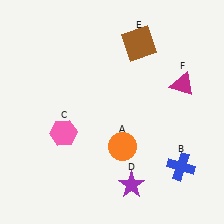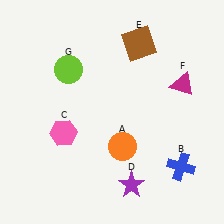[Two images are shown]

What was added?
A lime circle (G) was added in Image 2.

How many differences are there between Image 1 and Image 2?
There is 1 difference between the two images.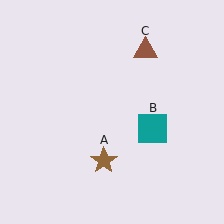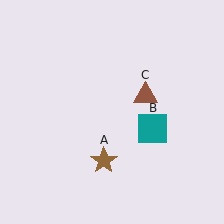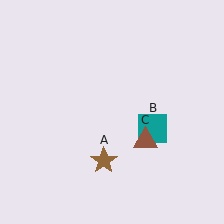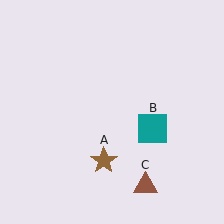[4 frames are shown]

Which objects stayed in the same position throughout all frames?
Brown star (object A) and teal square (object B) remained stationary.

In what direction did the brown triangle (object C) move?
The brown triangle (object C) moved down.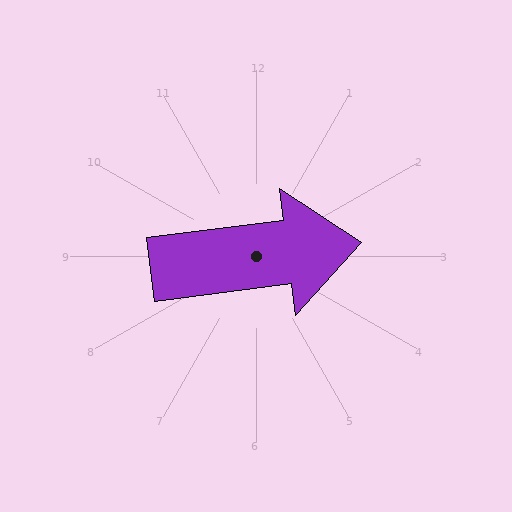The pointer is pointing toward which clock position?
Roughly 3 o'clock.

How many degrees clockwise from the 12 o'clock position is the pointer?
Approximately 83 degrees.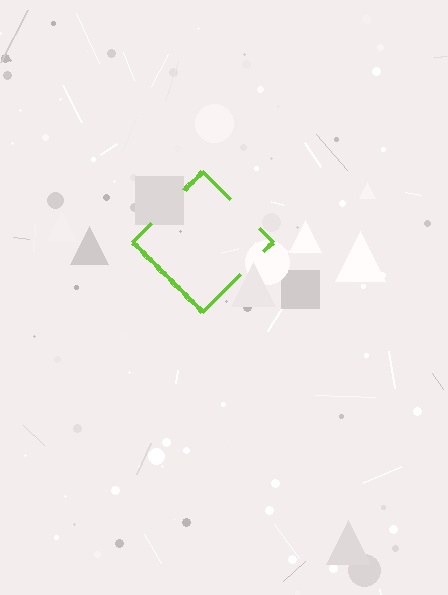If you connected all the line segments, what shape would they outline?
They would outline a diamond.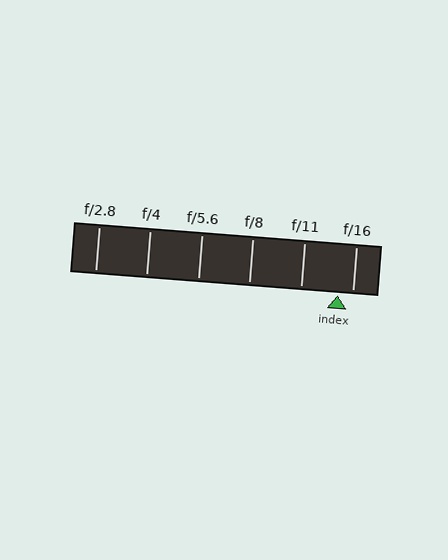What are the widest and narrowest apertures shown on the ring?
The widest aperture shown is f/2.8 and the narrowest is f/16.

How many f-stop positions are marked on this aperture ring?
There are 6 f-stop positions marked.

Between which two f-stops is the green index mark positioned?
The index mark is between f/11 and f/16.